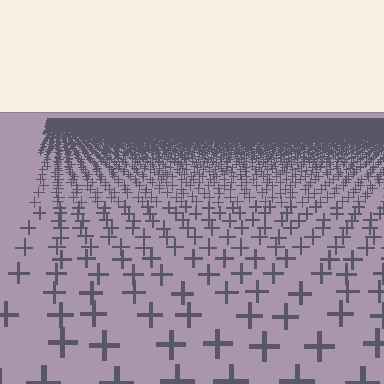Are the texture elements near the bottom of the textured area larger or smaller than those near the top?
Larger. Near the bottom, elements are closer to the viewer and appear at a bigger on-screen size.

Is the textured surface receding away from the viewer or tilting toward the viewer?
The surface is receding away from the viewer. Texture elements get smaller and denser toward the top.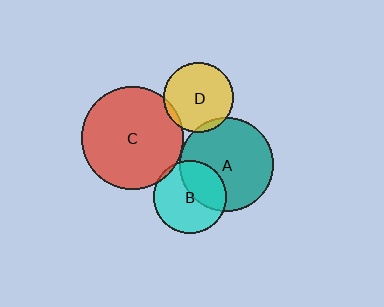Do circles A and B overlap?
Yes.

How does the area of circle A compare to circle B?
Approximately 1.7 times.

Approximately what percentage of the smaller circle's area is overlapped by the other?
Approximately 40%.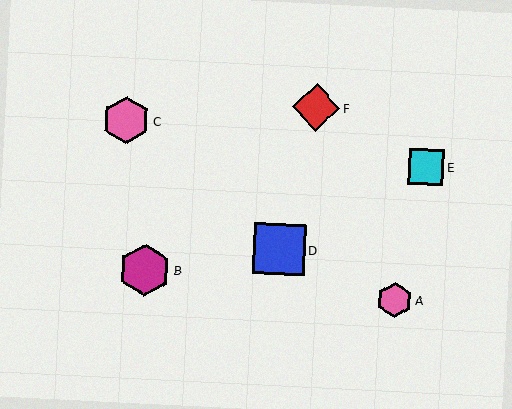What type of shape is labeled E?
Shape E is a cyan square.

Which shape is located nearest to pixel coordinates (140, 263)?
The magenta hexagon (labeled B) at (145, 270) is nearest to that location.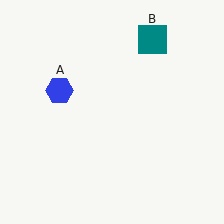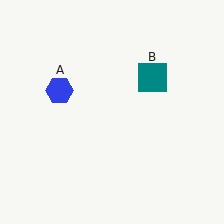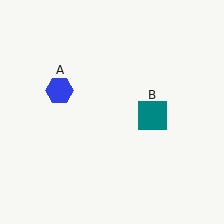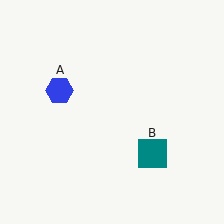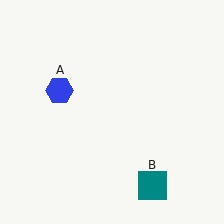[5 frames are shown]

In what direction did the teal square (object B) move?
The teal square (object B) moved down.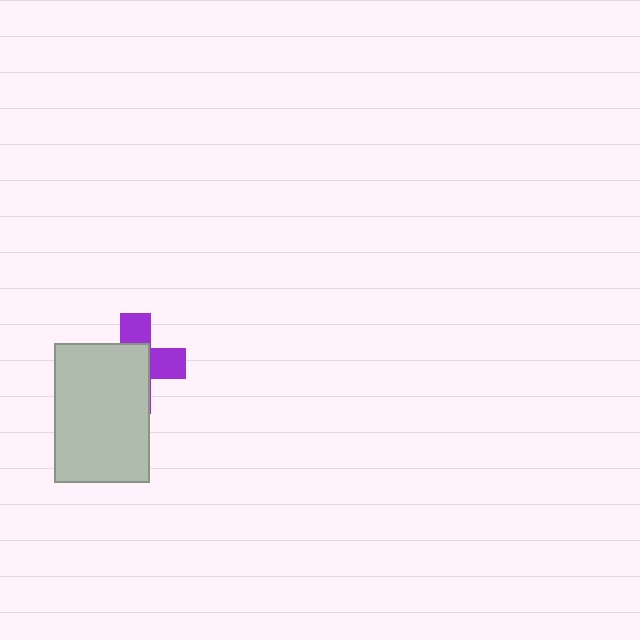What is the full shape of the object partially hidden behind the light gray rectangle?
The partially hidden object is a purple cross.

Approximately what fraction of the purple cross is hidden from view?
Roughly 60% of the purple cross is hidden behind the light gray rectangle.